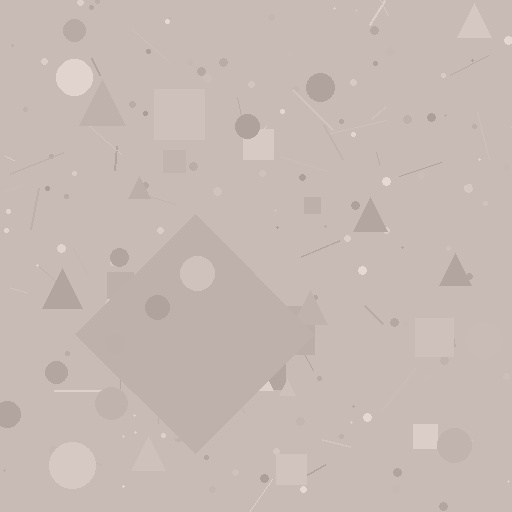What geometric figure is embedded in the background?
A diamond is embedded in the background.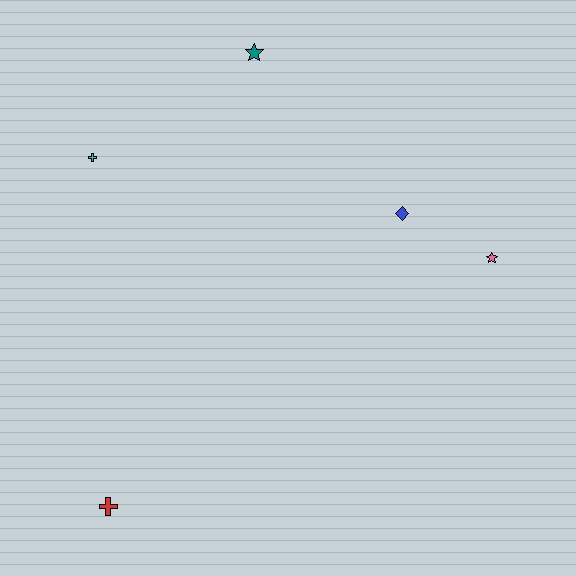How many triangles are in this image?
There are no triangles.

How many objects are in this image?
There are 5 objects.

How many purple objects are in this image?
There are no purple objects.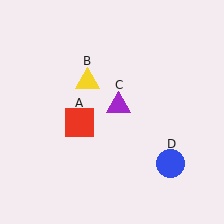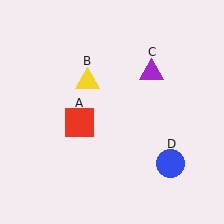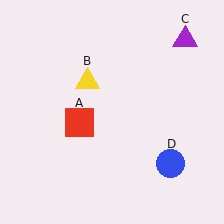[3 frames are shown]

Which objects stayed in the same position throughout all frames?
Red square (object A) and yellow triangle (object B) and blue circle (object D) remained stationary.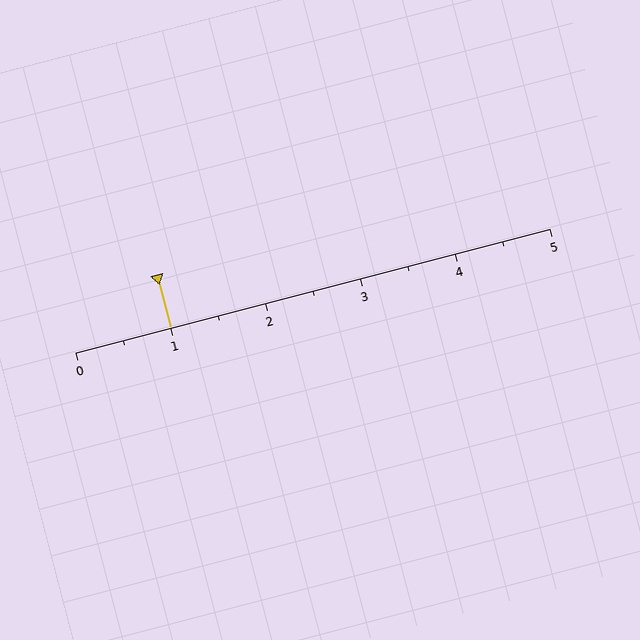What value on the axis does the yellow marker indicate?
The marker indicates approximately 1.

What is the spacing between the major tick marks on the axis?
The major ticks are spaced 1 apart.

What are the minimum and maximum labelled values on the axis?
The axis runs from 0 to 5.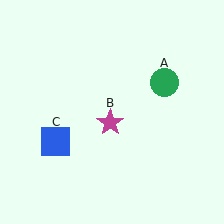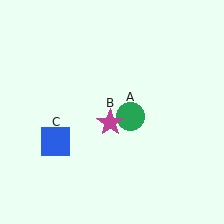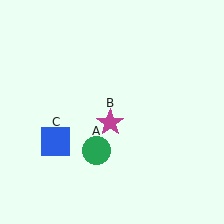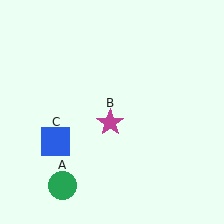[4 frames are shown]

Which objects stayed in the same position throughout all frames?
Magenta star (object B) and blue square (object C) remained stationary.